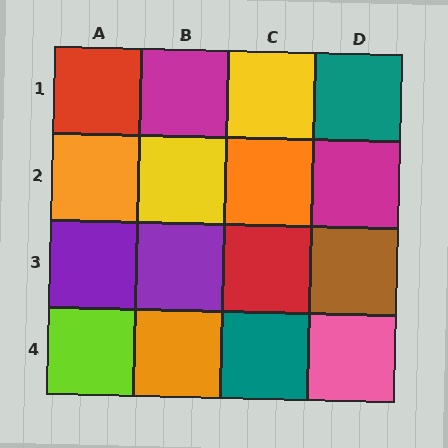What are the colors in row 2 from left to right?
Orange, yellow, orange, magenta.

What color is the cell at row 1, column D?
Teal.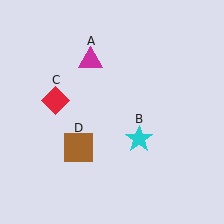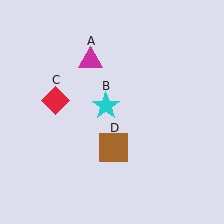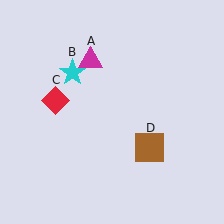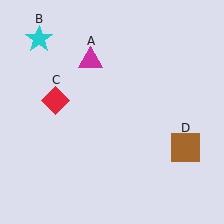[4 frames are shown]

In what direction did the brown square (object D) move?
The brown square (object D) moved right.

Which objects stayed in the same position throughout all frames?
Magenta triangle (object A) and red diamond (object C) remained stationary.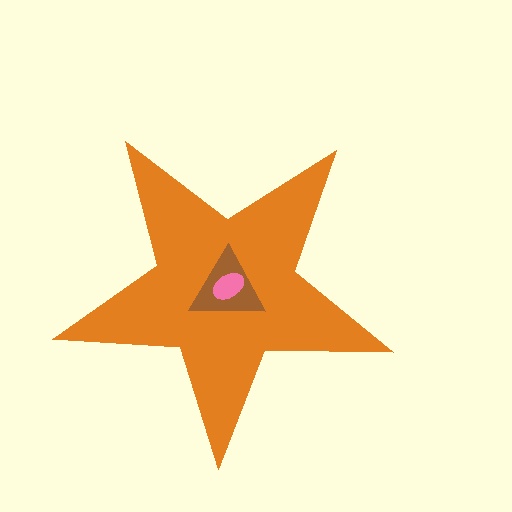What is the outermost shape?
The orange star.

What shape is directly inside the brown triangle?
The pink ellipse.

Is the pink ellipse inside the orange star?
Yes.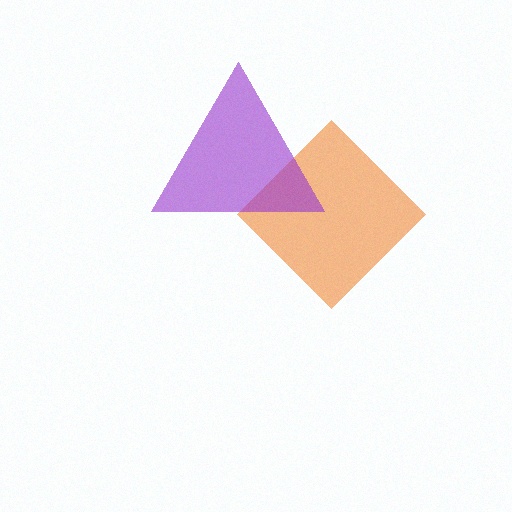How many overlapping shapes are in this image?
There are 2 overlapping shapes in the image.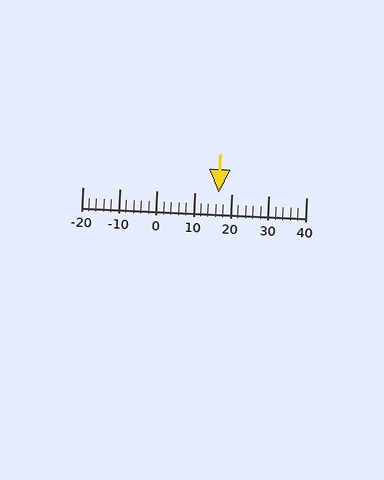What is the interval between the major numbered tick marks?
The major tick marks are spaced 10 units apart.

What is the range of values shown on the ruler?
The ruler shows values from -20 to 40.